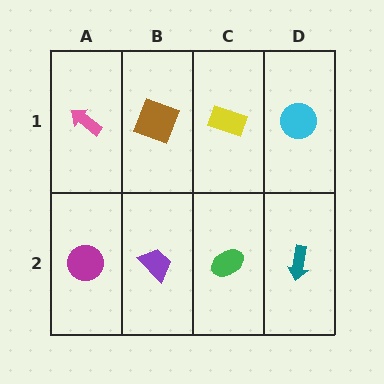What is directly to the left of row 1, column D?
A yellow rectangle.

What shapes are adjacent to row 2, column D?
A cyan circle (row 1, column D), a green ellipse (row 2, column C).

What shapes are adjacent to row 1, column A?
A magenta circle (row 2, column A), a brown square (row 1, column B).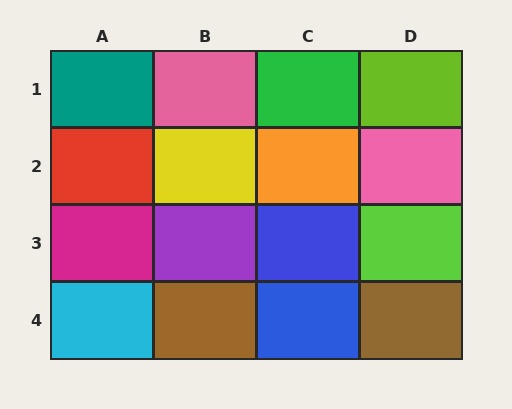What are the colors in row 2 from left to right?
Red, yellow, orange, pink.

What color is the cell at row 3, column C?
Blue.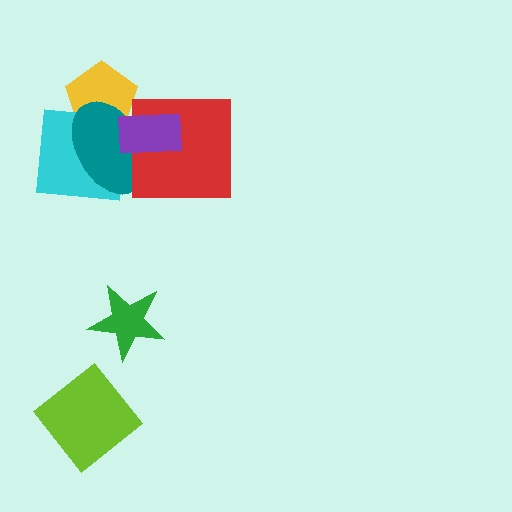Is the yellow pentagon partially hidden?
Yes, it is partially covered by another shape.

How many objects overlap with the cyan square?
2 objects overlap with the cyan square.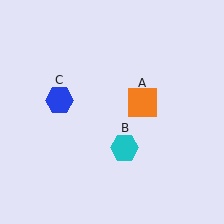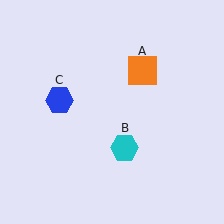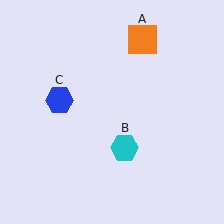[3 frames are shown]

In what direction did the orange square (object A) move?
The orange square (object A) moved up.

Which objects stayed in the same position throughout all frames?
Cyan hexagon (object B) and blue hexagon (object C) remained stationary.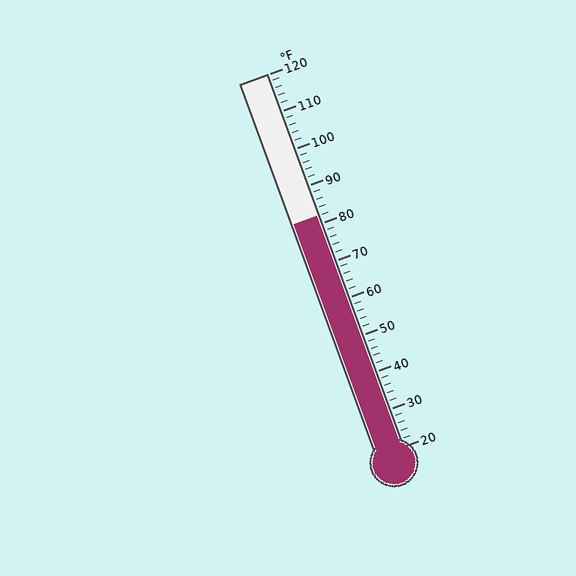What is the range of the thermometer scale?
The thermometer scale ranges from 20°F to 120°F.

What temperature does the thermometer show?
The thermometer shows approximately 82°F.